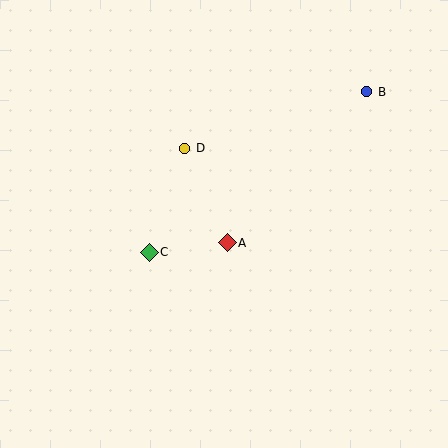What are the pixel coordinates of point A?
Point A is at (227, 243).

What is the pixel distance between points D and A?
The distance between D and A is 103 pixels.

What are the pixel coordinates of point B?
Point B is at (367, 92).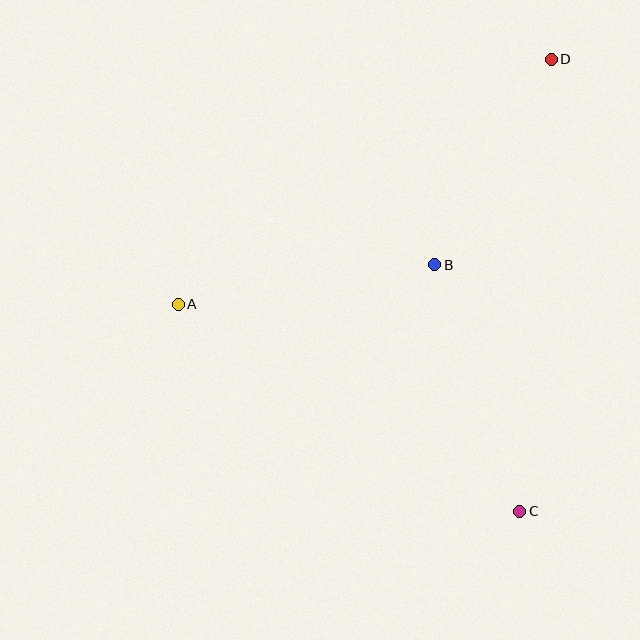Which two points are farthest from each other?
Points C and D are farthest from each other.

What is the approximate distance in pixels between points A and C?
The distance between A and C is approximately 399 pixels.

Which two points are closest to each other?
Points B and D are closest to each other.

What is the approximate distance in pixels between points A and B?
The distance between A and B is approximately 260 pixels.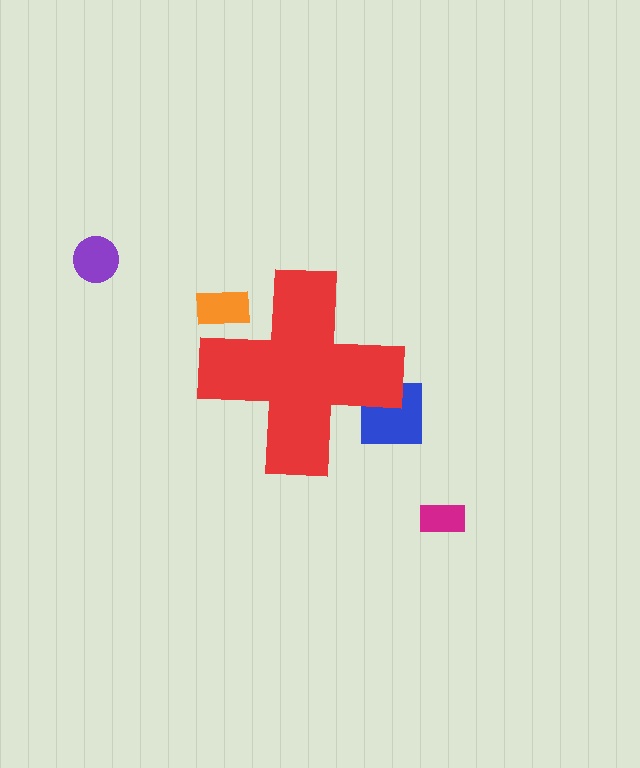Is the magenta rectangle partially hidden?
No, the magenta rectangle is fully visible.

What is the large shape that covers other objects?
A red cross.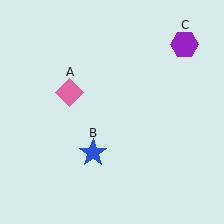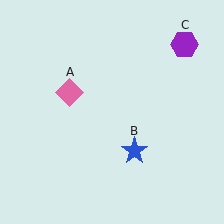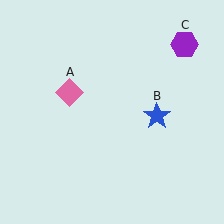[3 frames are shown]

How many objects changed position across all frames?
1 object changed position: blue star (object B).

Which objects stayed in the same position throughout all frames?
Pink diamond (object A) and purple hexagon (object C) remained stationary.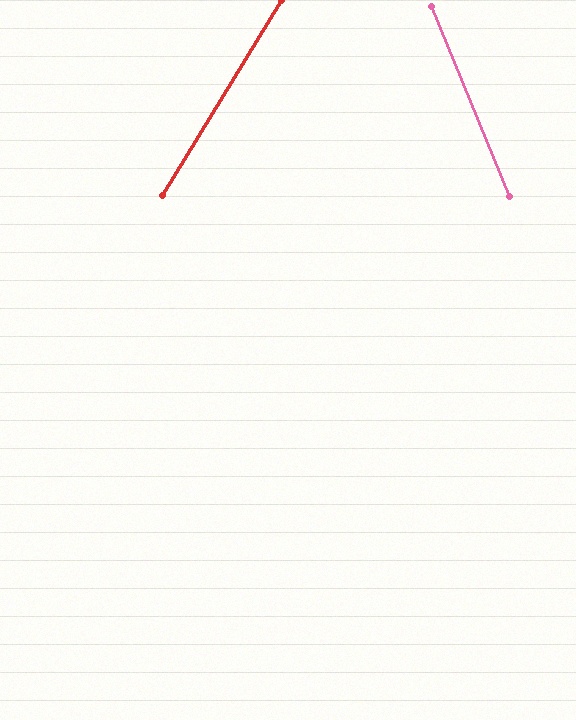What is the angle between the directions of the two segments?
Approximately 54 degrees.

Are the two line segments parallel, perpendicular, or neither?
Neither parallel nor perpendicular — they differ by about 54°.